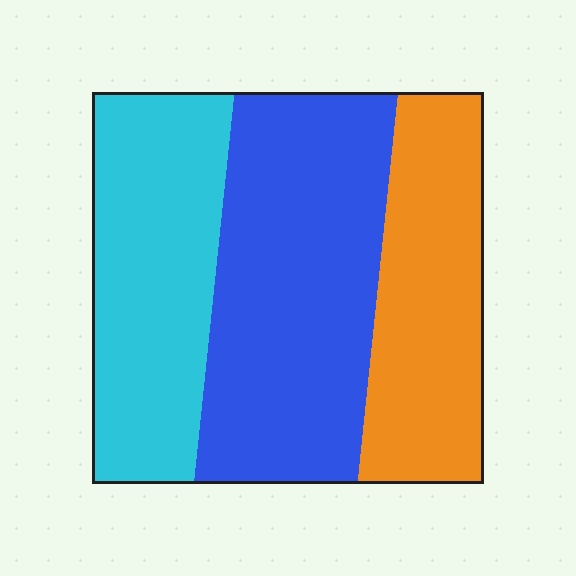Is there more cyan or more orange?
Cyan.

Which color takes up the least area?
Orange, at roughly 25%.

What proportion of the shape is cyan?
Cyan takes up about one third (1/3) of the shape.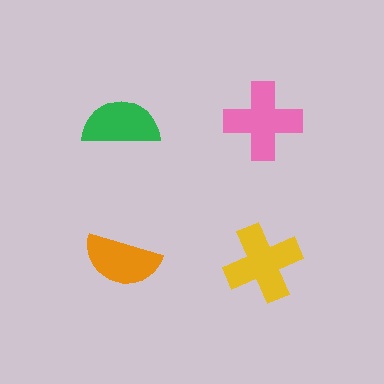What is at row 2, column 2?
A yellow cross.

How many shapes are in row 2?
2 shapes.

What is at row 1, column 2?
A pink cross.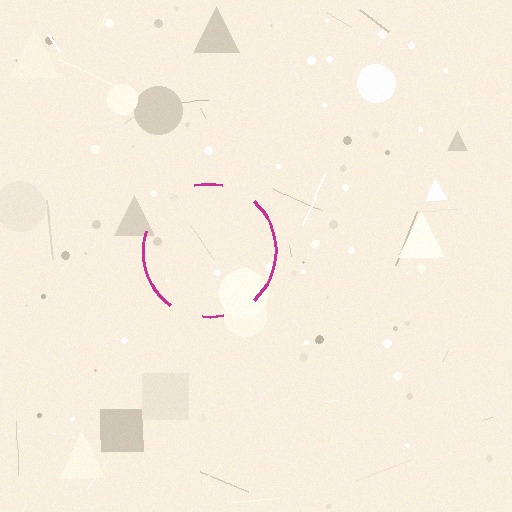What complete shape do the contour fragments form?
The contour fragments form a circle.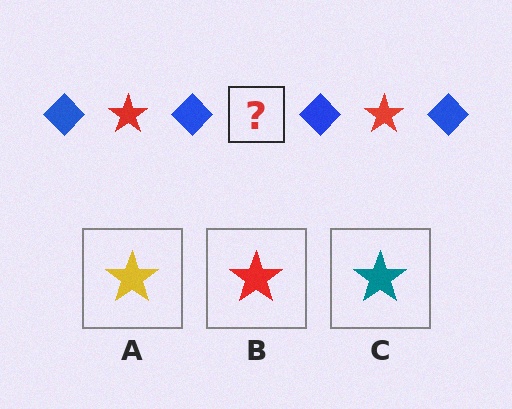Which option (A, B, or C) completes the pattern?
B.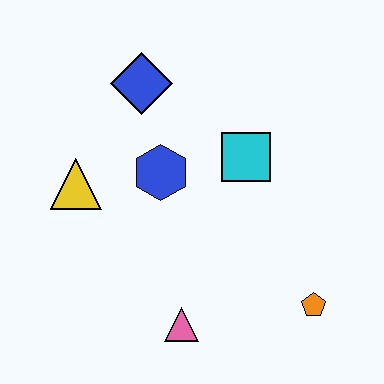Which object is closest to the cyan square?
The blue hexagon is closest to the cyan square.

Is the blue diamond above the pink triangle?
Yes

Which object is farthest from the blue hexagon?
The orange pentagon is farthest from the blue hexagon.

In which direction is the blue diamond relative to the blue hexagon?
The blue diamond is above the blue hexagon.